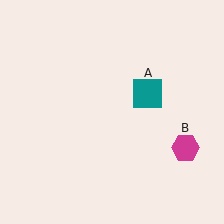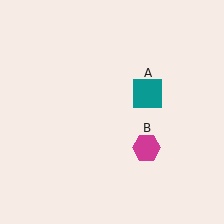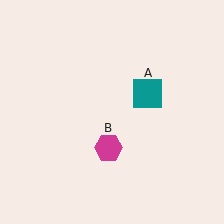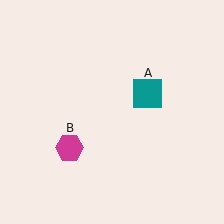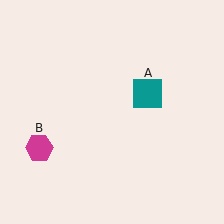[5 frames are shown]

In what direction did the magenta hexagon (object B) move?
The magenta hexagon (object B) moved left.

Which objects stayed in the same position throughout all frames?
Teal square (object A) remained stationary.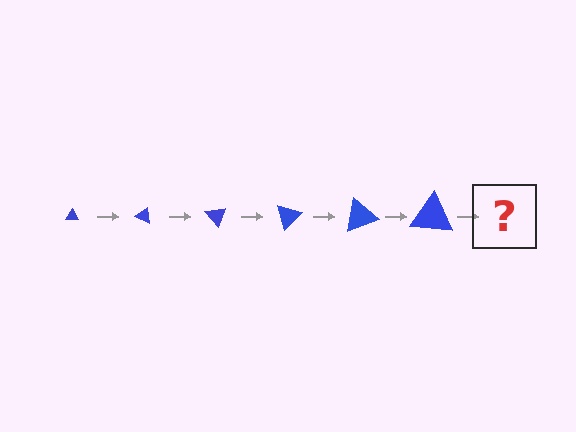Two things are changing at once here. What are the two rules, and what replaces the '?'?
The two rules are that the triangle grows larger each step and it rotates 25 degrees each step. The '?' should be a triangle, larger than the previous one and rotated 150 degrees from the start.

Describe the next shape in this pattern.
It should be a triangle, larger than the previous one and rotated 150 degrees from the start.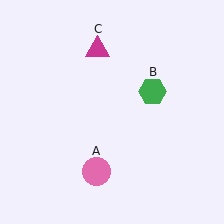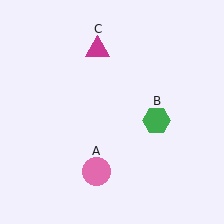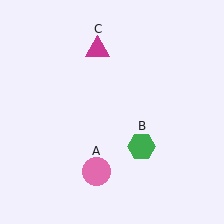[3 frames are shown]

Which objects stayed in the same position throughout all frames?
Pink circle (object A) and magenta triangle (object C) remained stationary.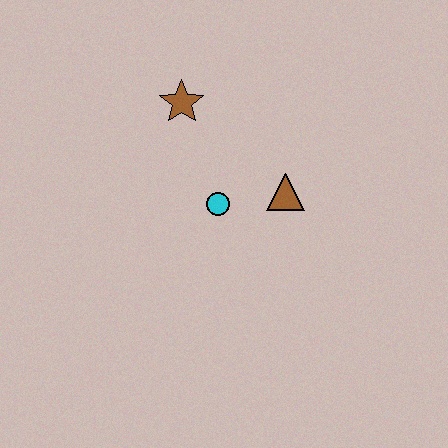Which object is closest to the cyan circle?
The brown triangle is closest to the cyan circle.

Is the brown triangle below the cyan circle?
No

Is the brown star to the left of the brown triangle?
Yes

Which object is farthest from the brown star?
The brown triangle is farthest from the brown star.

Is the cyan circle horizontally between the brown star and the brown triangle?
Yes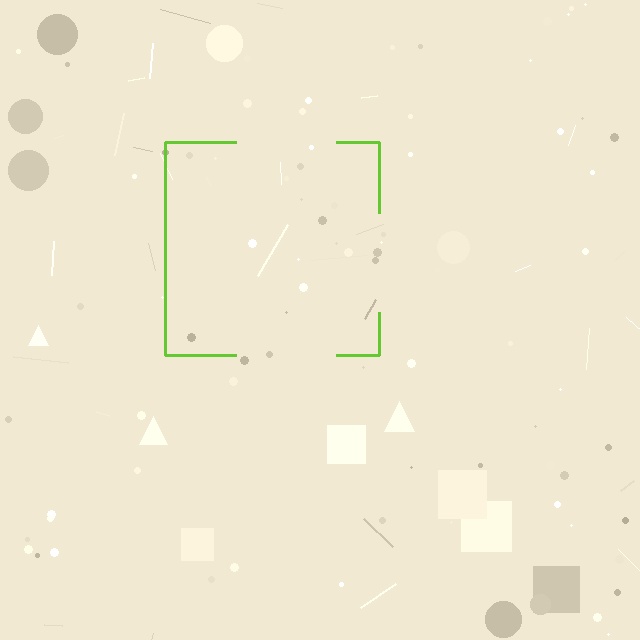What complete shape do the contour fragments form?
The contour fragments form a square.